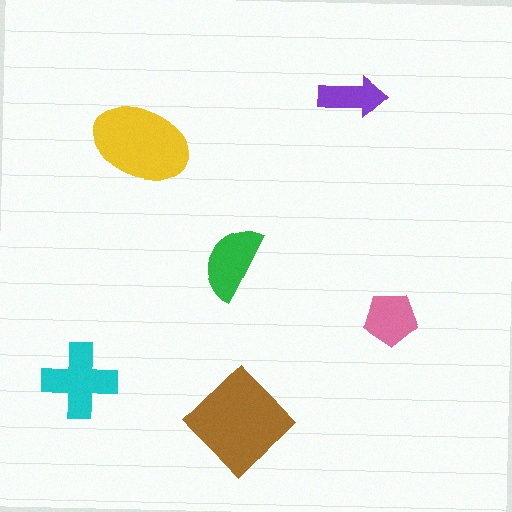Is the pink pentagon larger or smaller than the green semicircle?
Smaller.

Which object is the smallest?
The purple arrow.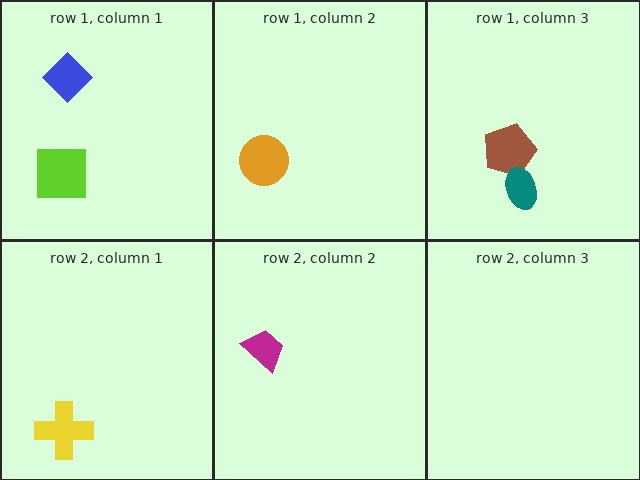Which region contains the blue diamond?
The row 1, column 1 region.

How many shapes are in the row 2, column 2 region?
1.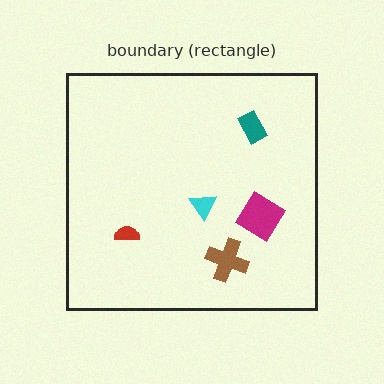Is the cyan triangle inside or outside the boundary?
Inside.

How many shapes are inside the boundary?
5 inside, 0 outside.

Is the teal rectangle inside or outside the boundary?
Inside.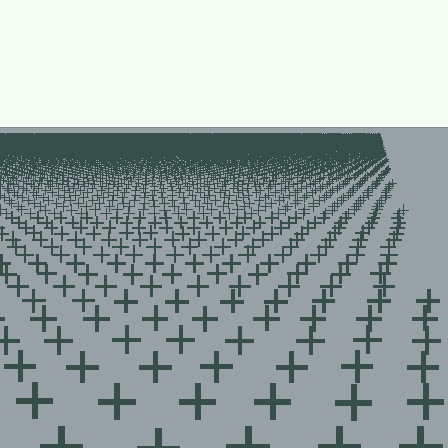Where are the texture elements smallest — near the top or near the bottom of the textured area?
Near the top.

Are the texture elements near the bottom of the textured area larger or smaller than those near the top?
Larger. Near the bottom, elements are closer to the viewer and appear at a bigger on-screen size.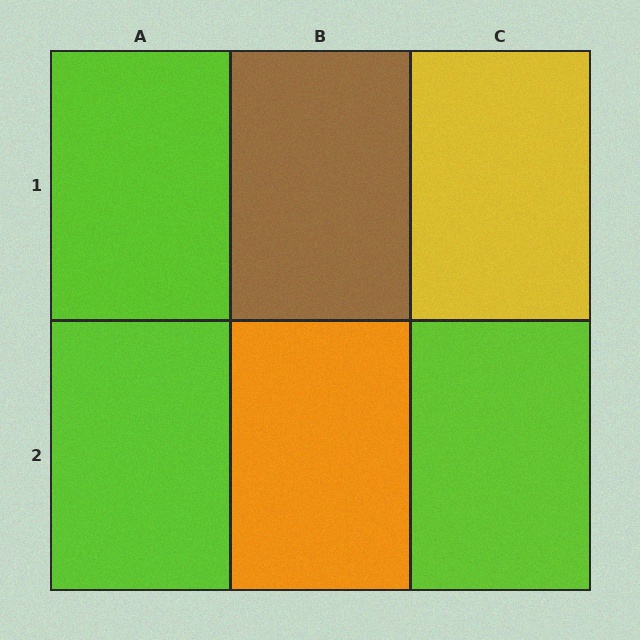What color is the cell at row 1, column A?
Lime.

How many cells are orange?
1 cell is orange.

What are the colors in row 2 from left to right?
Lime, orange, lime.